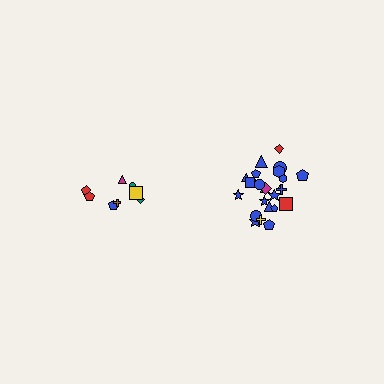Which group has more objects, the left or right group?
The right group.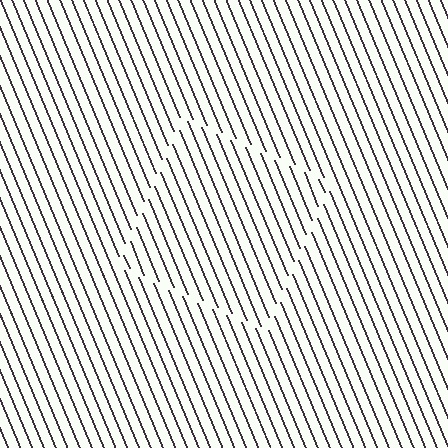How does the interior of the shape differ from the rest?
The interior of the shape contains the same grating, shifted by half a period — the contour is defined by the phase discontinuity where line-ends from the inner and outer gratings abut.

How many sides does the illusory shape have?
4 sides — the line-ends trace a square.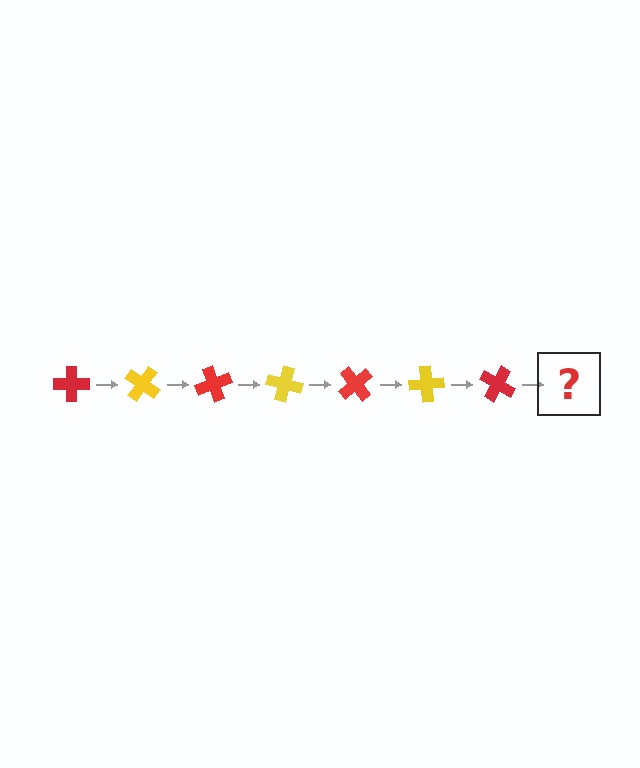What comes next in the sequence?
The next element should be a yellow cross, rotated 245 degrees from the start.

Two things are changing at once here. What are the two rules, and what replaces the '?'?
The two rules are that it rotates 35 degrees each step and the color cycles through red and yellow. The '?' should be a yellow cross, rotated 245 degrees from the start.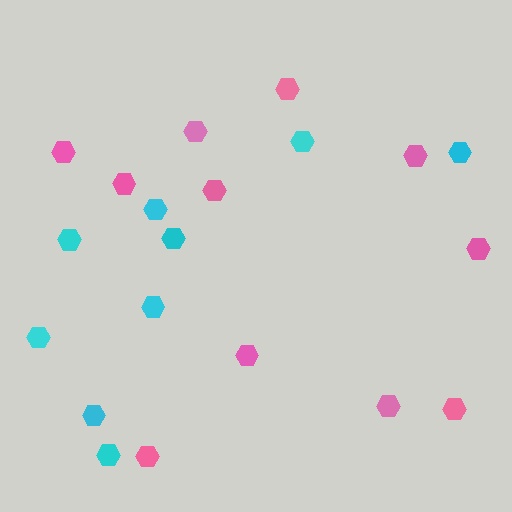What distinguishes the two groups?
There are 2 groups: one group of pink hexagons (11) and one group of cyan hexagons (9).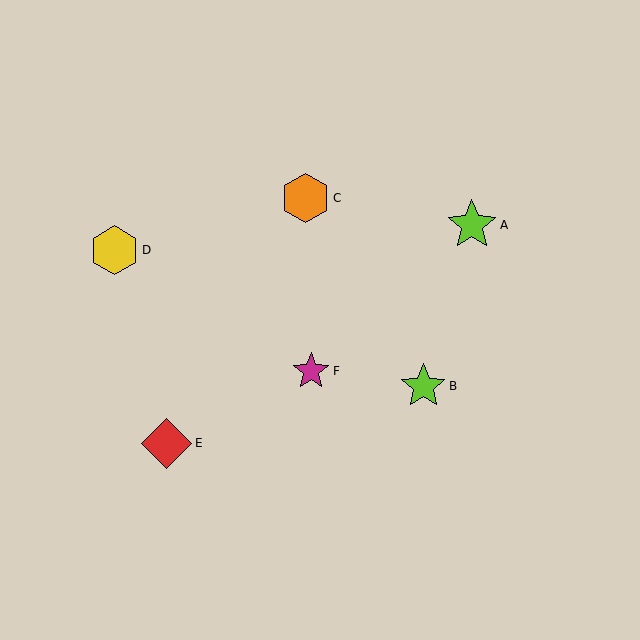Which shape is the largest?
The red diamond (labeled E) is the largest.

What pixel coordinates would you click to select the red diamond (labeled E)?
Click at (166, 443) to select the red diamond E.